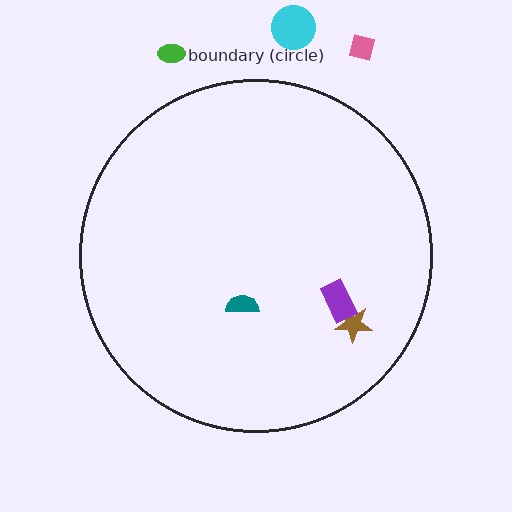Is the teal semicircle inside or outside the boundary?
Inside.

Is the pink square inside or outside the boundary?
Outside.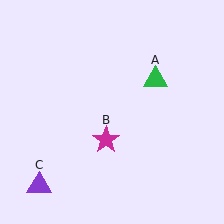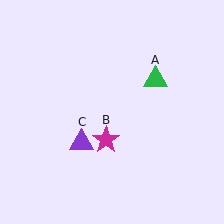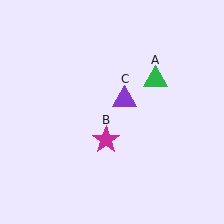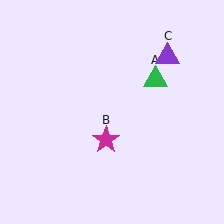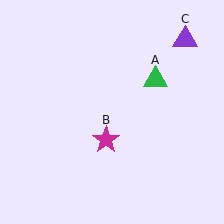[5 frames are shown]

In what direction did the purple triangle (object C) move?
The purple triangle (object C) moved up and to the right.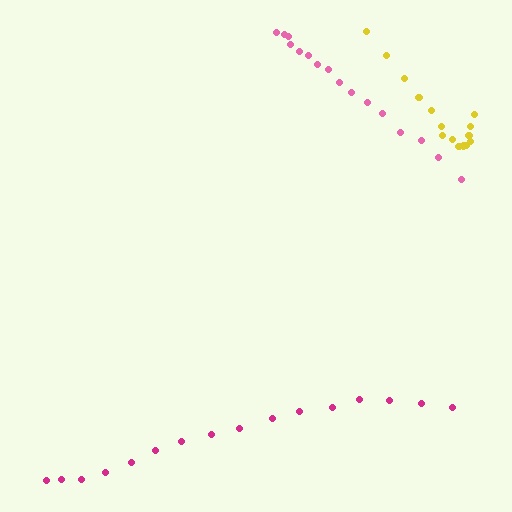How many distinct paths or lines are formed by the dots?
There are 3 distinct paths.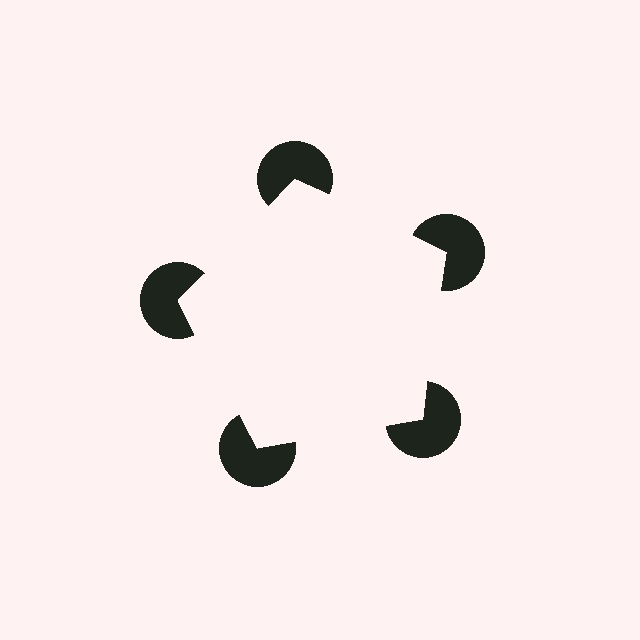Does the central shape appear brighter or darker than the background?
It typically appears slightly brighter than the background, even though no actual brightness change is drawn.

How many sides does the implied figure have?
5 sides.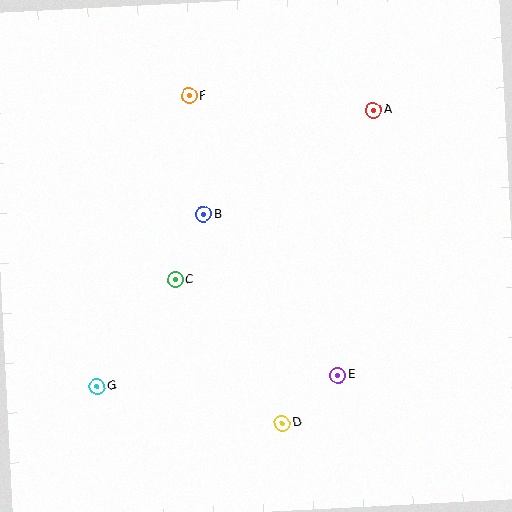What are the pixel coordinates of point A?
Point A is at (373, 110).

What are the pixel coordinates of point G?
Point G is at (97, 387).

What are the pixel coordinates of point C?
Point C is at (175, 280).